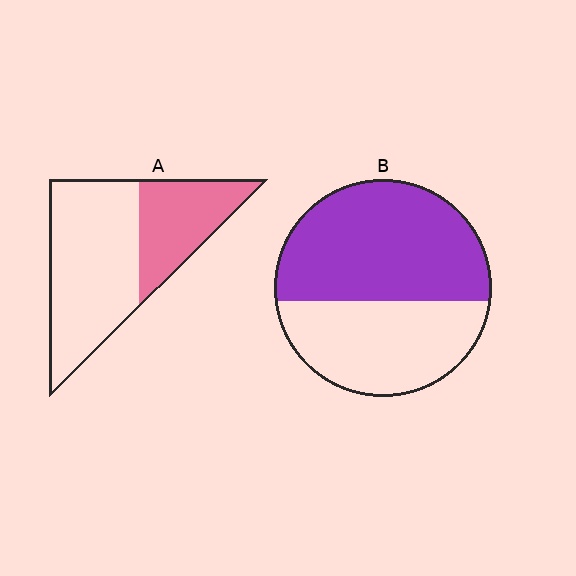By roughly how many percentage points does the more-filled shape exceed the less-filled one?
By roughly 25 percentage points (B over A).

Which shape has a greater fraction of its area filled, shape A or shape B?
Shape B.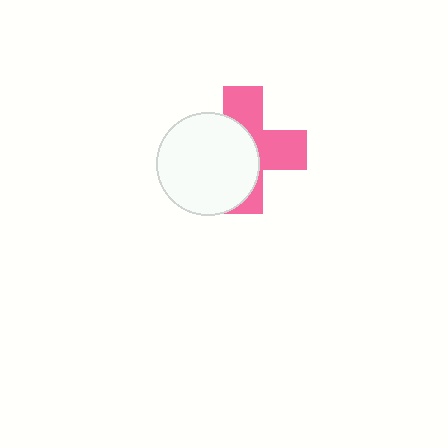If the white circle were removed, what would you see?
You would see the complete pink cross.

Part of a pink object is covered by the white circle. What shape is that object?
It is a cross.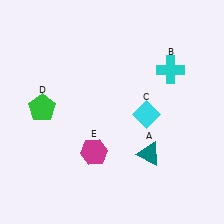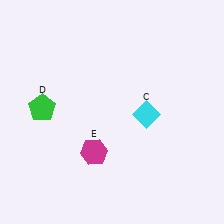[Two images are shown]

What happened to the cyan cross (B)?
The cyan cross (B) was removed in Image 2. It was in the top-right area of Image 1.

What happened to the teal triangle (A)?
The teal triangle (A) was removed in Image 2. It was in the bottom-right area of Image 1.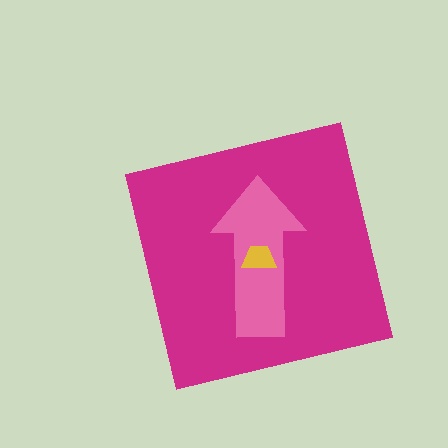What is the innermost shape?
The yellow trapezoid.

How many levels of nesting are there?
3.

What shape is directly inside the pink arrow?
The yellow trapezoid.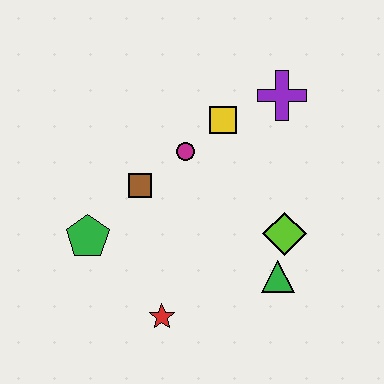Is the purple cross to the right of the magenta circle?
Yes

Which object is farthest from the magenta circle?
The red star is farthest from the magenta circle.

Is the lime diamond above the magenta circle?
No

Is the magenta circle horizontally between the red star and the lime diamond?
Yes